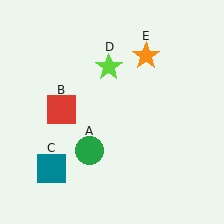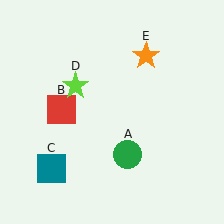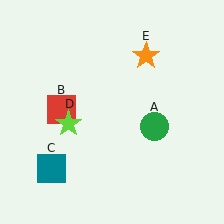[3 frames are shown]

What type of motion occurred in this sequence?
The green circle (object A), lime star (object D) rotated counterclockwise around the center of the scene.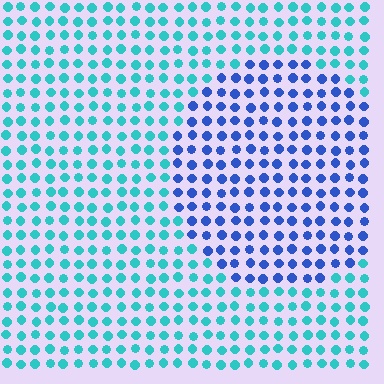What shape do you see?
I see a circle.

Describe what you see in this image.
The image is filled with small cyan elements in a uniform arrangement. A circle-shaped region is visible where the elements are tinted to a slightly different hue, forming a subtle color boundary.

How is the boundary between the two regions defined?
The boundary is defined purely by a slight shift in hue (about 47 degrees). Spacing, size, and orientation are identical on both sides.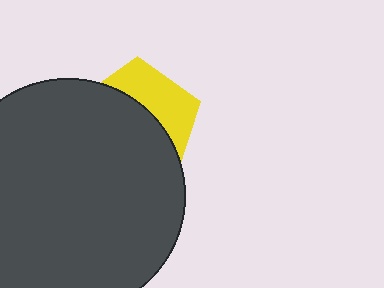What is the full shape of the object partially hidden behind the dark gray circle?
The partially hidden object is a yellow pentagon.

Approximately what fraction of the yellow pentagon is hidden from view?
Roughly 64% of the yellow pentagon is hidden behind the dark gray circle.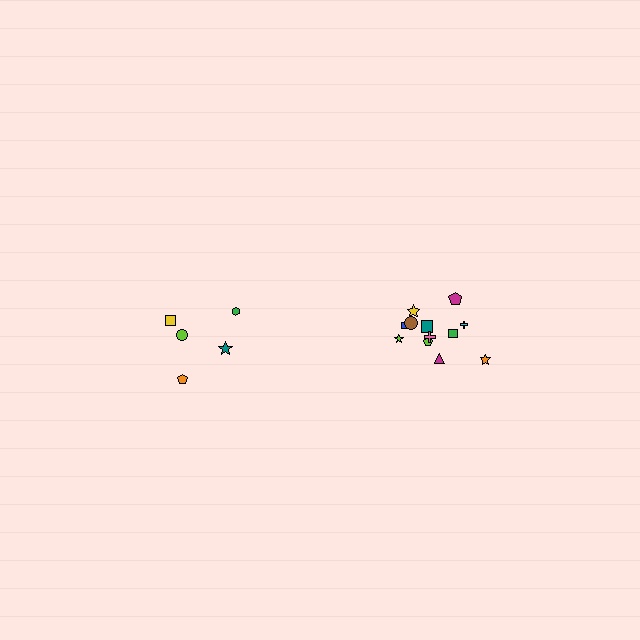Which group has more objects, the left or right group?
The right group.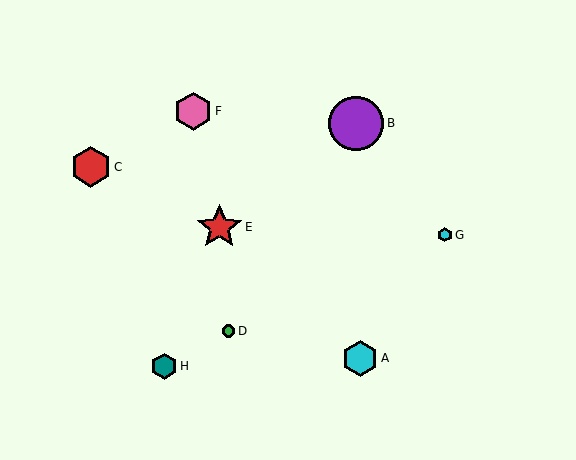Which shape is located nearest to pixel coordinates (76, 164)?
The red hexagon (labeled C) at (91, 167) is nearest to that location.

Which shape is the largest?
The purple circle (labeled B) is the largest.